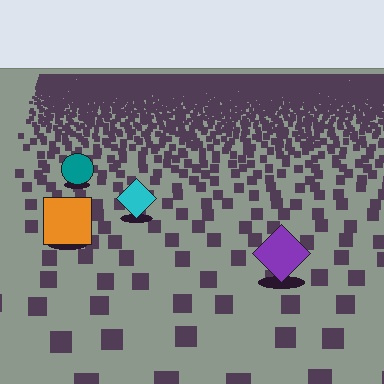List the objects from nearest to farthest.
From nearest to farthest: the purple diamond, the orange square, the cyan diamond, the teal circle.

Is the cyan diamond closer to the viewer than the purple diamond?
No. The purple diamond is closer — you can tell from the texture gradient: the ground texture is coarser near it.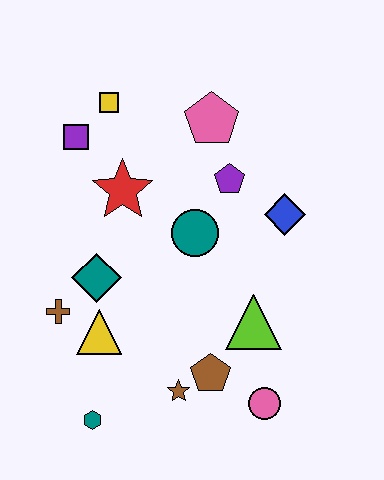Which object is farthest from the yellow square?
The pink circle is farthest from the yellow square.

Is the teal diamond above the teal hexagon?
Yes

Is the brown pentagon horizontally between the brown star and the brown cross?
No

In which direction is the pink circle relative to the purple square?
The pink circle is below the purple square.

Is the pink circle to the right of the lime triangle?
Yes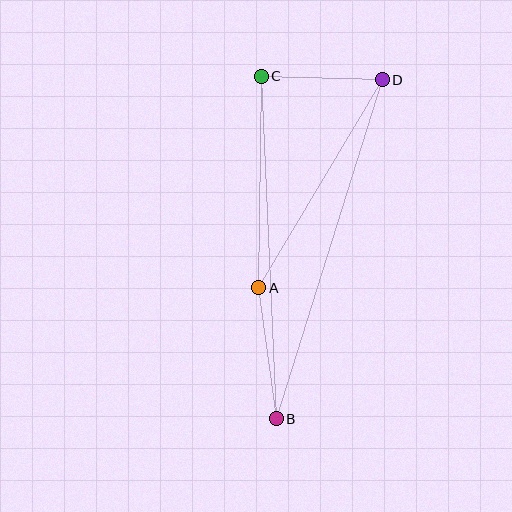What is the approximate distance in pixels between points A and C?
The distance between A and C is approximately 211 pixels.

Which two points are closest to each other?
Points C and D are closest to each other.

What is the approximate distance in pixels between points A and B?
The distance between A and B is approximately 132 pixels.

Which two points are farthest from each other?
Points B and D are farthest from each other.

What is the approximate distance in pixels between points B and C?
The distance between B and C is approximately 343 pixels.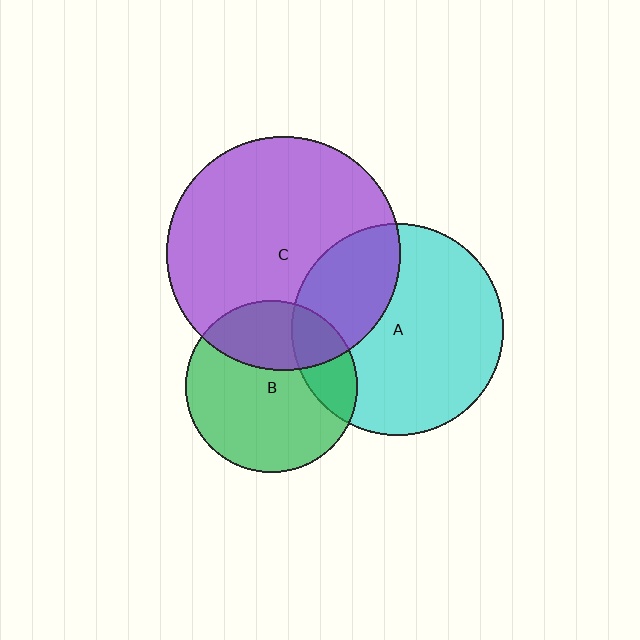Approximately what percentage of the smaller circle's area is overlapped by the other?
Approximately 20%.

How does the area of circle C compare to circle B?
Approximately 1.9 times.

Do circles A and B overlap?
Yes.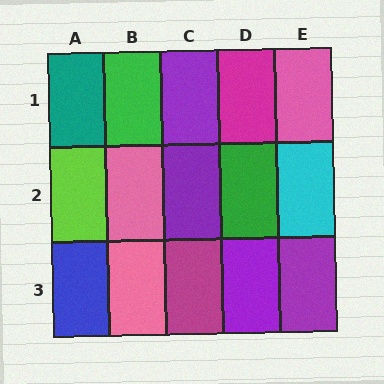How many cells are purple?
4 cells are purple.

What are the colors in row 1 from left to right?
Teal, green, purple, magenta, pink.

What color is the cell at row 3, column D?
Purple.